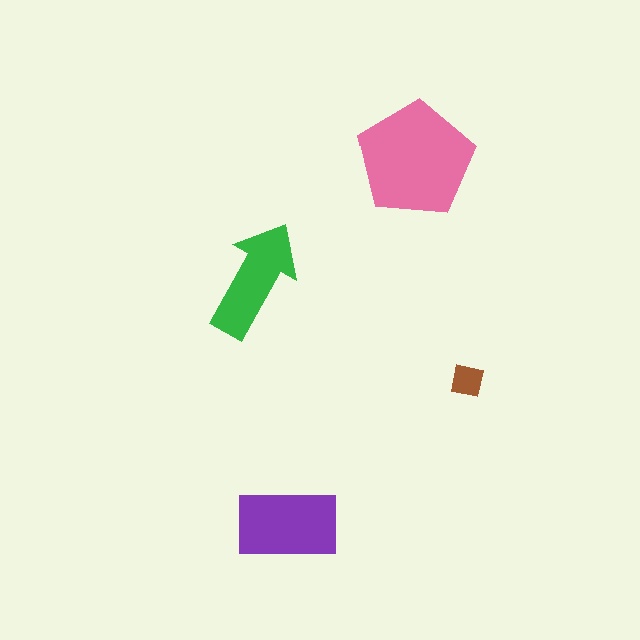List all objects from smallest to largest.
The brown square, the green arrow, the purple rectangle, the pink pentagon.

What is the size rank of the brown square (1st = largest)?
4th.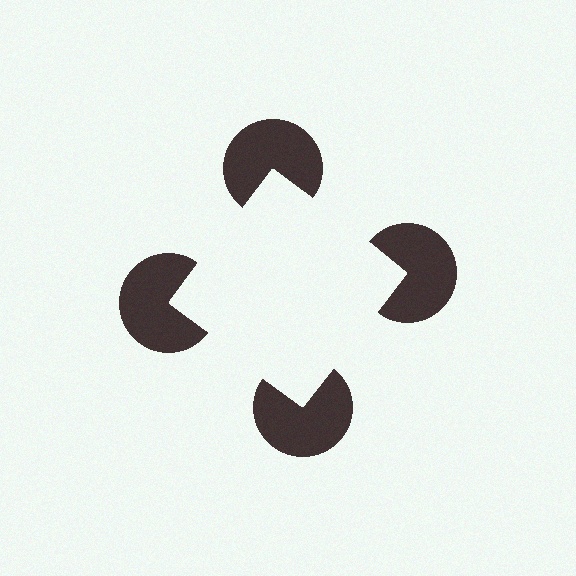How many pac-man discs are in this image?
There are 4 — one at each vertex of the illusory square.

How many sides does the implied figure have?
4 sides.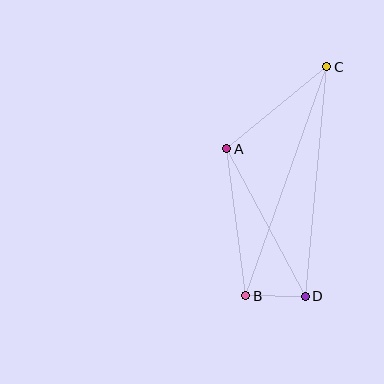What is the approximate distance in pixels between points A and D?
The distance between A and D is approximately 167 pixels.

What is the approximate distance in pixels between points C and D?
The distance between C and D is approximately 230 pixels.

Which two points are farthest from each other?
Points B and C are farthest from each other.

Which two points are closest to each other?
Points B and D are closest to each other.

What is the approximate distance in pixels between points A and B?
The distance between A and B is approximately 148 pixels.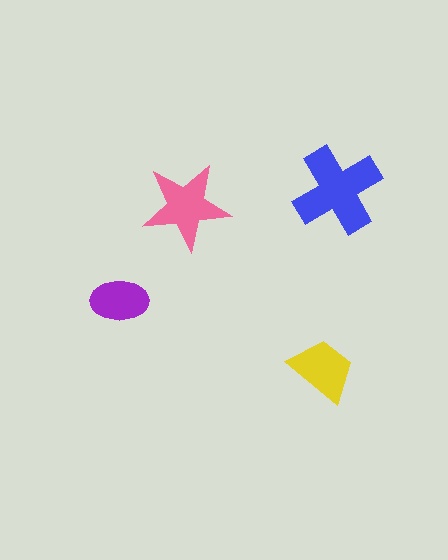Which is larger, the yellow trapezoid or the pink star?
The pink star.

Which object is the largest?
The blue cross.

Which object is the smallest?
The purple ellipse.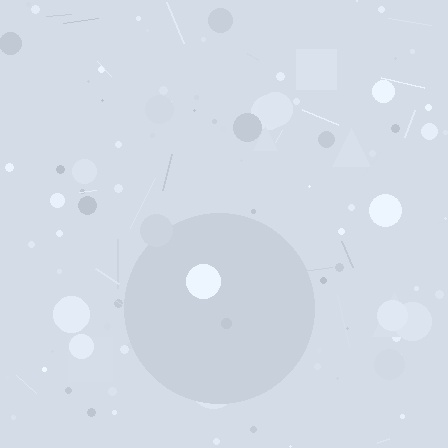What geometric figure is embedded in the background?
A circle is embedded in the background.